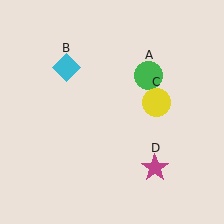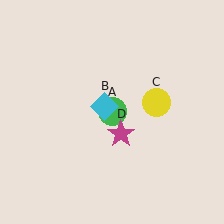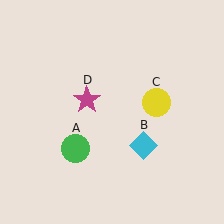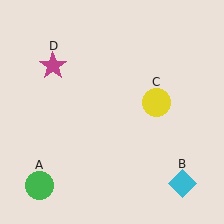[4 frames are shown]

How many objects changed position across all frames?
3 objects changed position: green circle (object A), cyan diamond (object B), magenta star (object D).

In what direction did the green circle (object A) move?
The green circle (object A) moved down and to the left.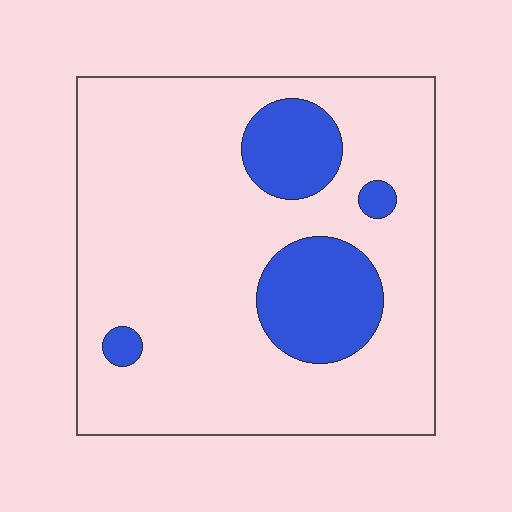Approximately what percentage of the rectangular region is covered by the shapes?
Approximately 20%.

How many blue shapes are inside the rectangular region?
4.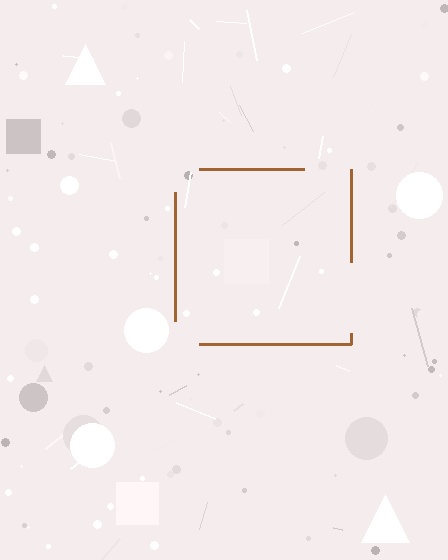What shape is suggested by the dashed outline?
The dashed outline suggests a square.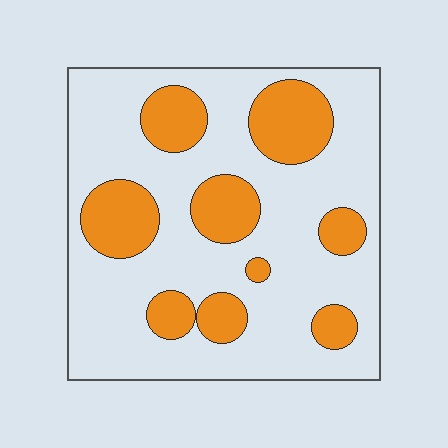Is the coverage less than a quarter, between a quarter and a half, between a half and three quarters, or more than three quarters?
Between a quarter and a half.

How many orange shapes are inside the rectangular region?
9.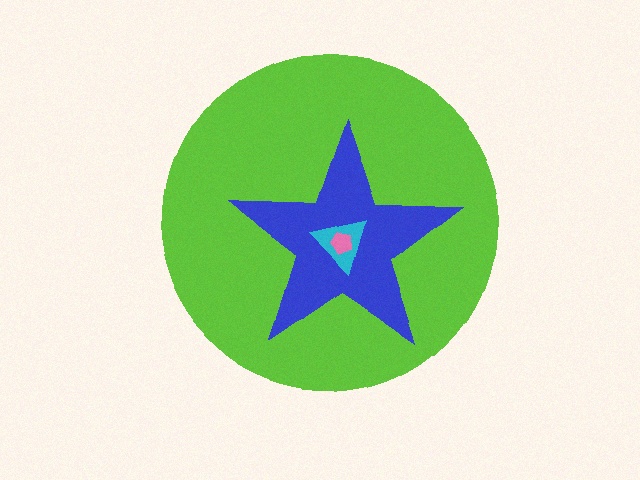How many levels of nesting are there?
4.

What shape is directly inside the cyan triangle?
The pink pentagon.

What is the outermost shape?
The lime circle.